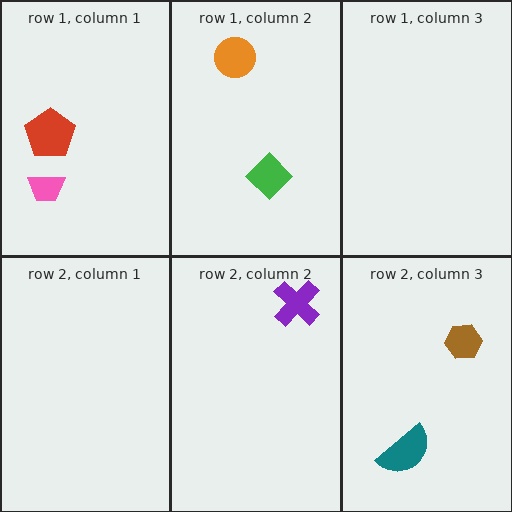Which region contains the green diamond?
The row 1, column 2 region.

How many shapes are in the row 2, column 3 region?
2.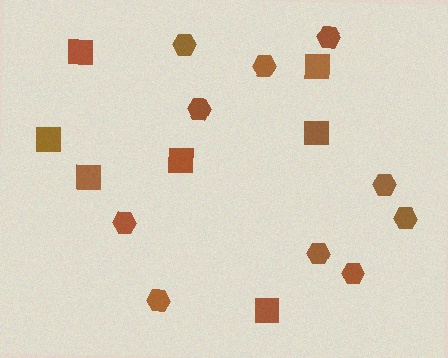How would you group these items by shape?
There are 2 groups: one group of hexagons (10) and one group of squares (7).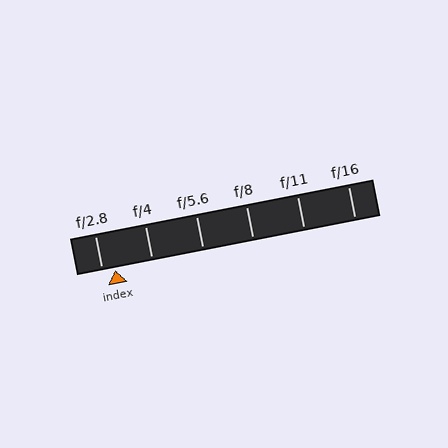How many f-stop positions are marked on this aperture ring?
There are 6 f-stop positions marked.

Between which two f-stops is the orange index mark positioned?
The index mark is between f/2.8 and f/4.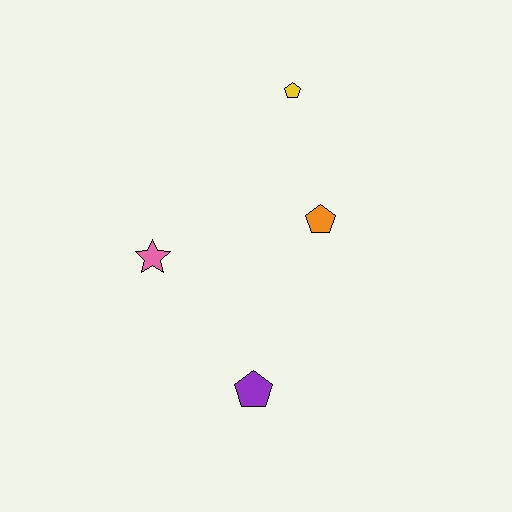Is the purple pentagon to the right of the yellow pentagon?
No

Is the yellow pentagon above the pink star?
Yes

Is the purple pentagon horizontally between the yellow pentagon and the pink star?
Yes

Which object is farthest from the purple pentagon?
The yellow pentagon is farthest from the purple pentagon.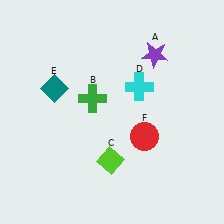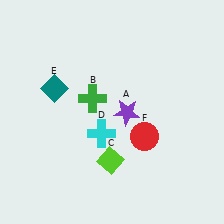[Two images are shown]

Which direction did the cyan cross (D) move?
The cyan cross (D) moved down.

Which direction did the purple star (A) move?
The purple star (A) moved down.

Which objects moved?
The objects that moved are: the purple star (A), the cyan cross (D).